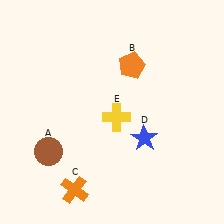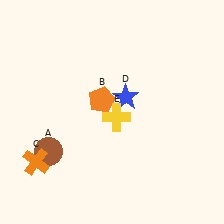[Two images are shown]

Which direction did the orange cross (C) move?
The orange cross (C) moved left.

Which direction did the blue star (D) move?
The blue star (D) moved up.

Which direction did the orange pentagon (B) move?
The orange pentagon (B) moved down.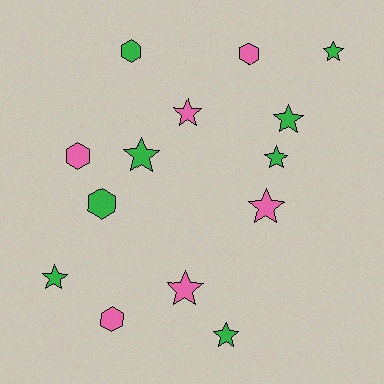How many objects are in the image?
There are 14 objects.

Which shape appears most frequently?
Star, with 9 objects.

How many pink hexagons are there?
There are 3 pink hexagons.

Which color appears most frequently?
Green, with 8 objects.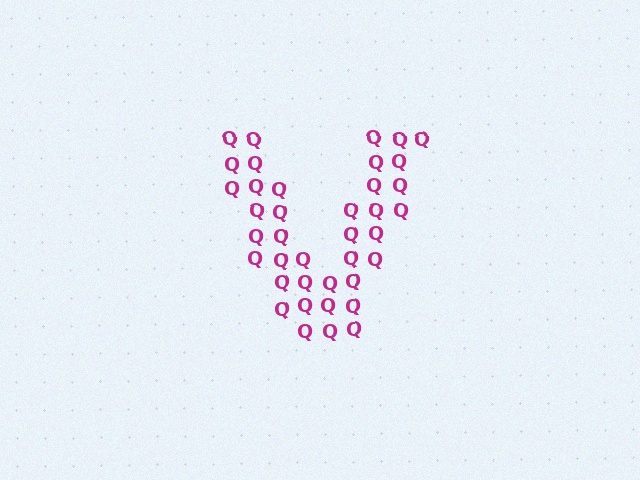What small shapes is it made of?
It is made of small letter Q's.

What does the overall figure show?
The overall figure shows the letter V.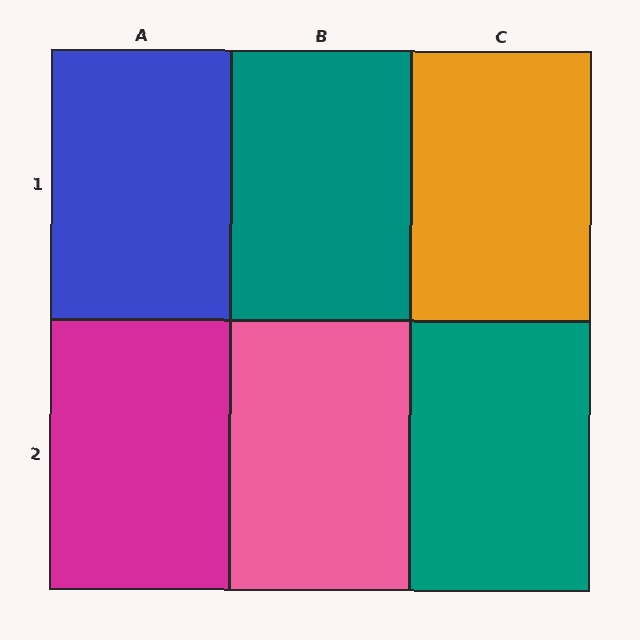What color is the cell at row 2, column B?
Pink.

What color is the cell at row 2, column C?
Teal.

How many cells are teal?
2 cells are teal.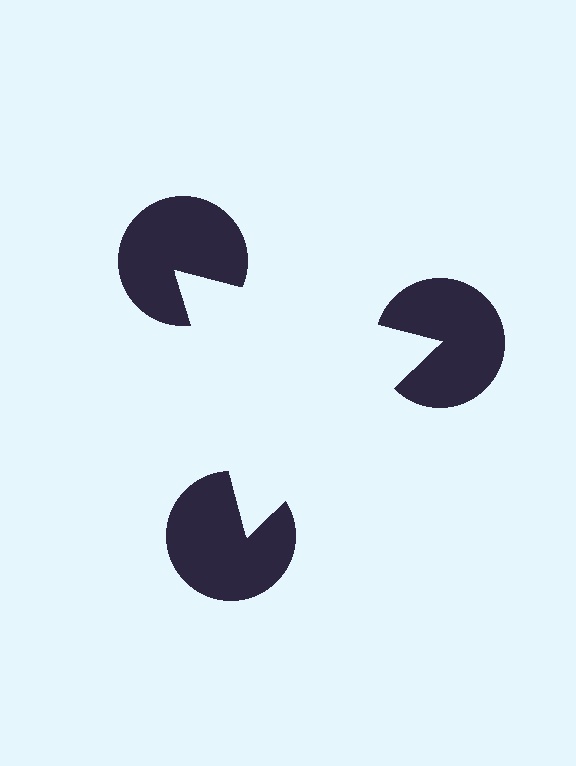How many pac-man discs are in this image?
There are 3 — one at each vertex of the illusory triangle.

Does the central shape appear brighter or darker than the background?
It typically appears slightly brighter than the background, even though no actual brightness change is drawn.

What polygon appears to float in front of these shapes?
An illusory triangle — its edges are inferred from the aligned wedge cuts in the pac-man discs, not physically drawn.